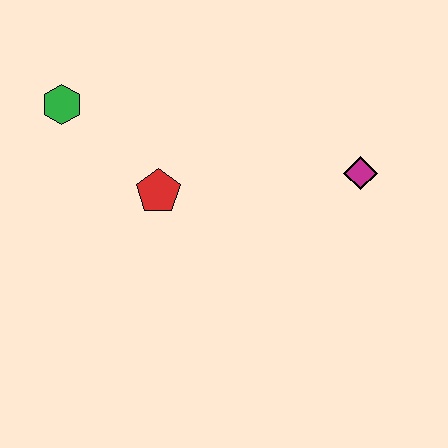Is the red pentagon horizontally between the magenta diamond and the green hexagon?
Yes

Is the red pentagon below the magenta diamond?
Yes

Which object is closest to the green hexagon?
The red pentagon is closest to the green hexagon.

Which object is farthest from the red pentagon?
The magenta diamond is farthest from the red pentagon.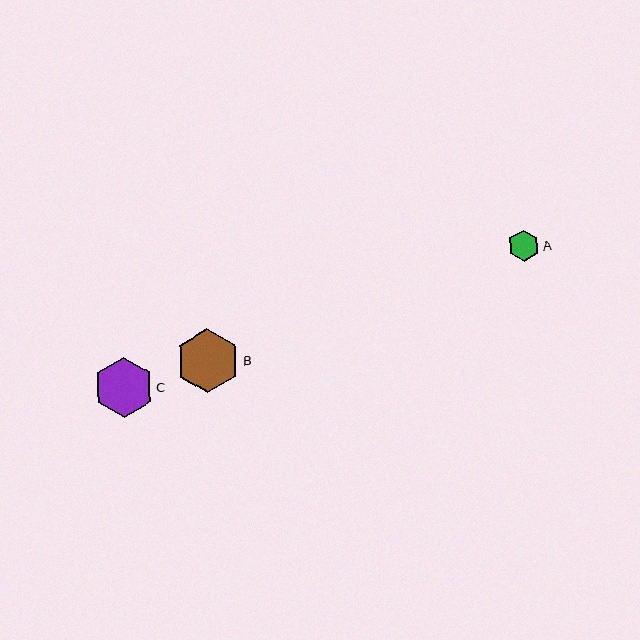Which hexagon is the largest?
Hexagon B is the largest with a size of approximately 64 pixels.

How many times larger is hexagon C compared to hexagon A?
Hexagon C is approximately 1.9 times the size of hexagon A.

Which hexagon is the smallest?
Hexagon A is the smallest with a size of approximately 31 pixels.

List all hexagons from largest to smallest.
From largest to smallest: B, C, A.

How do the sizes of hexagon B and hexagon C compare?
Hexagon B and hexagon C are approximately the same size.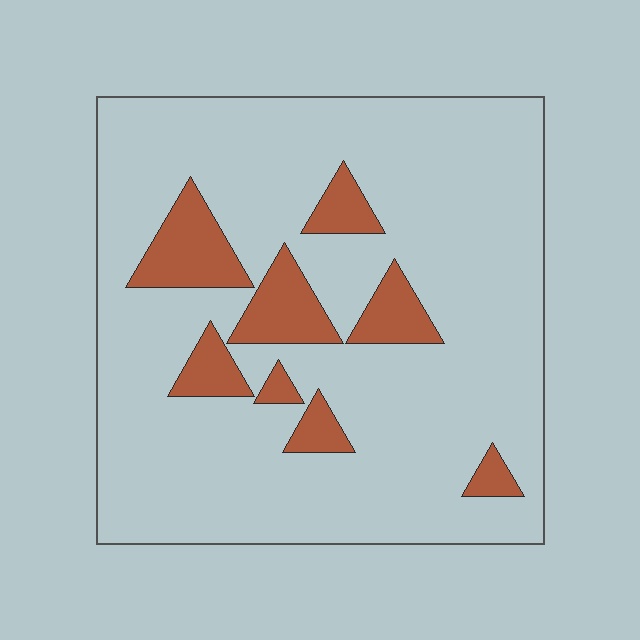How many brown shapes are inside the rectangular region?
8.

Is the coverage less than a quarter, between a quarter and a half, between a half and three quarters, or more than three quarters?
Less than a quarter.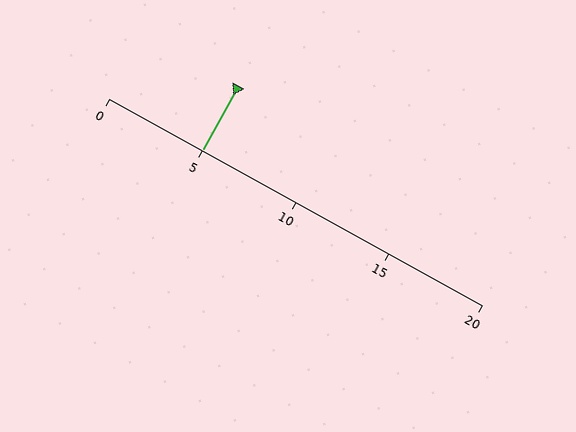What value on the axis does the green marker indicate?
The marker indicates approximately 5.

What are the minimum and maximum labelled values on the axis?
The axis runs from 0 to 20.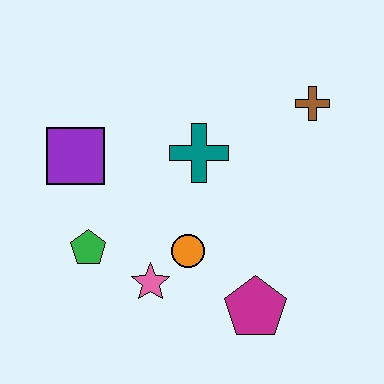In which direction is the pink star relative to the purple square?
The pink star is below the purple square.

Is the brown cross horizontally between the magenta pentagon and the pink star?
No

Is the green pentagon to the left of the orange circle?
Yes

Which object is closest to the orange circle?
The pink star is closest to the orange circle.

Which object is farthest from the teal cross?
The magenta pentagon is farthest from the teal cross.